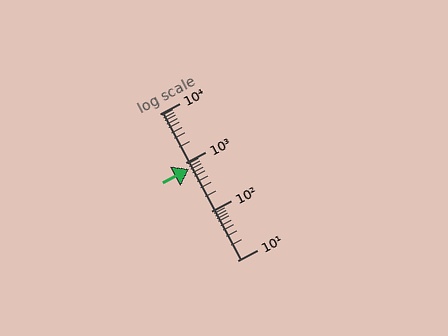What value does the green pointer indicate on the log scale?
The pointer indicates approximately 730.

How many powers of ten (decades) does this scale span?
The scale spans 3 decades, from 10 to 10000.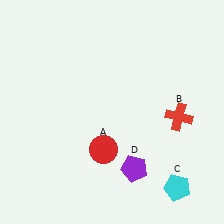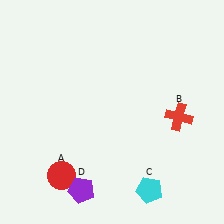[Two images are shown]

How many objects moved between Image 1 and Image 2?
3 objects moved between the two images.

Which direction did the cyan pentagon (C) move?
The cyan pentagon (C) moved left.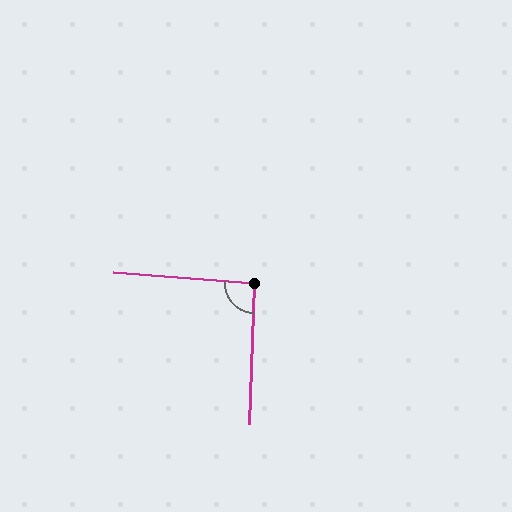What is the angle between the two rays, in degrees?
Approximately 93 degrees.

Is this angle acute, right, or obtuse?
It is approximately a right angle.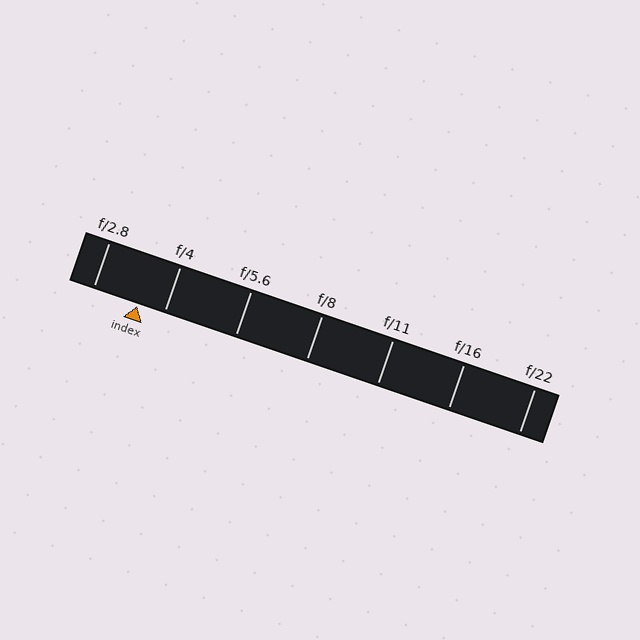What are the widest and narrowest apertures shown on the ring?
The widest aperture shown is f/2.8 and the narrowest is f/22.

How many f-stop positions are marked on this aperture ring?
There are 7 f-stop positions marked.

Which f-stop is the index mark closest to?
The index mark is closest to f/4.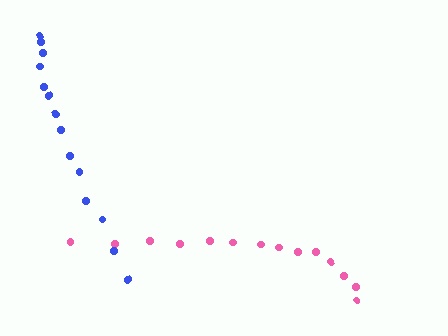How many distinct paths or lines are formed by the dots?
There are 2 distinct paths.